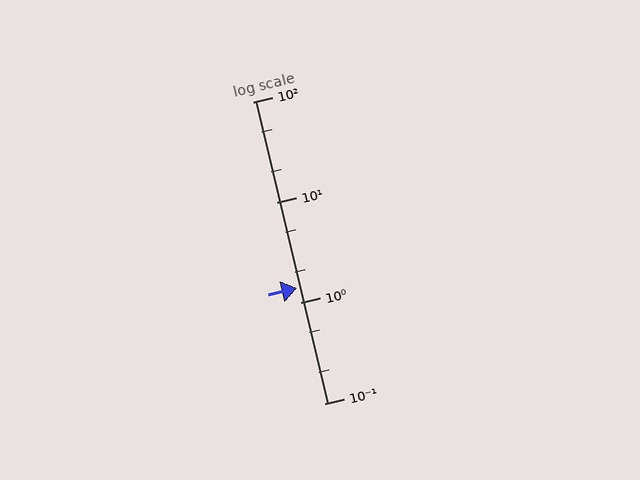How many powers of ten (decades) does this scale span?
The scale spans 3 decades, from 0.1 to 100.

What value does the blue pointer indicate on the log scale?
The pointer indicates approximately 1.4.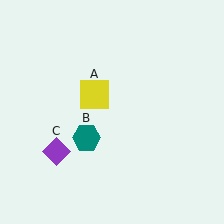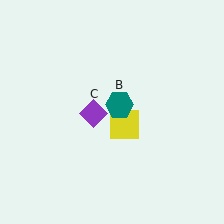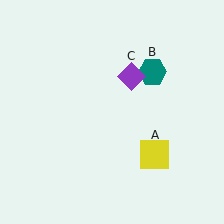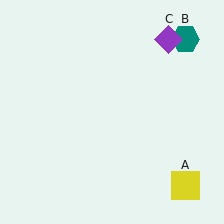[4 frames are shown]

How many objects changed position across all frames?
3 objects changed position: yellow square (object A), teal hexagon (object B), purple diamond (object C).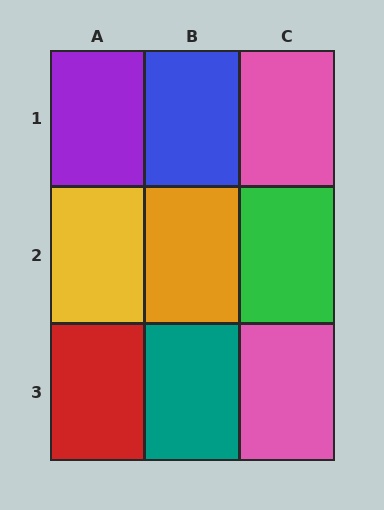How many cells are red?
1 cell is red.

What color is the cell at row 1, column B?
Blue.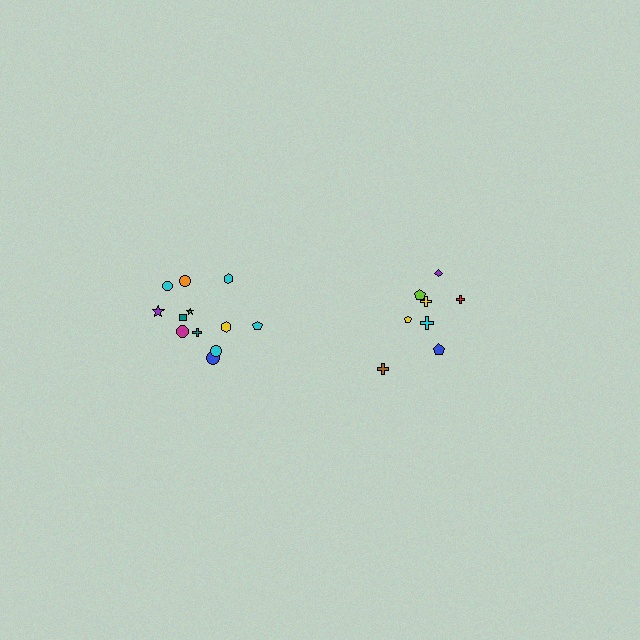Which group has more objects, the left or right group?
The left group.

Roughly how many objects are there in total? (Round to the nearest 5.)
Roughly 20 objects in total.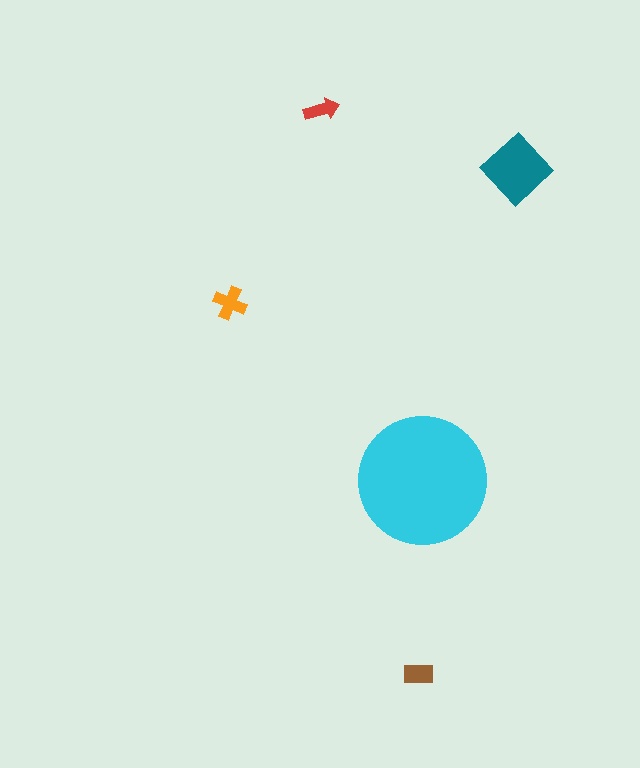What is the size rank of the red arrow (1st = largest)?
5th.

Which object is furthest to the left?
The orange cross is leftmost.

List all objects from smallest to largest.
The red arrow, the brown rectangle, the orange cross, the teal diamond, the cyan circle.